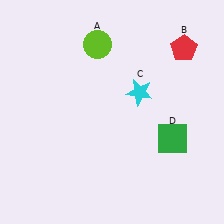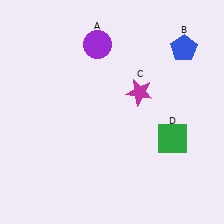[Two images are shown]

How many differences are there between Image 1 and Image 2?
There are 3 differences between the two images.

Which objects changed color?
A changed from lime to purple. B changed from red to blue. C changed from cyan to magenta.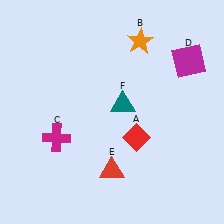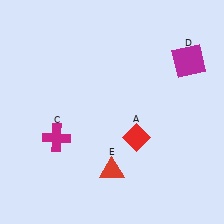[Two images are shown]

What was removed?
The orange star (B), the teal triangle (F) were removed in Image 2.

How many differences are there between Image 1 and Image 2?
There are 2 differences between the two images.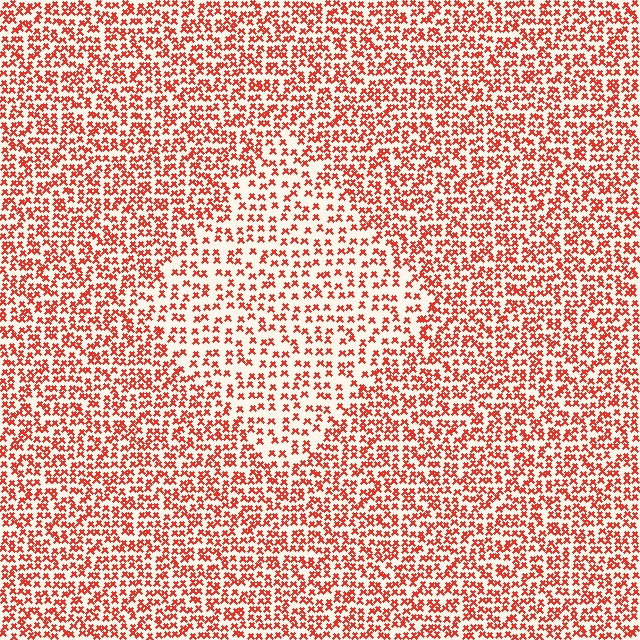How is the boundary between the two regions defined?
The boundary is defined by a change in element density (approximately 1.7x ratio). All elements are the same color, size, and shape.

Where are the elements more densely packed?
The elements are more densely packed outside the diamond boundary.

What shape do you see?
I see a diamond.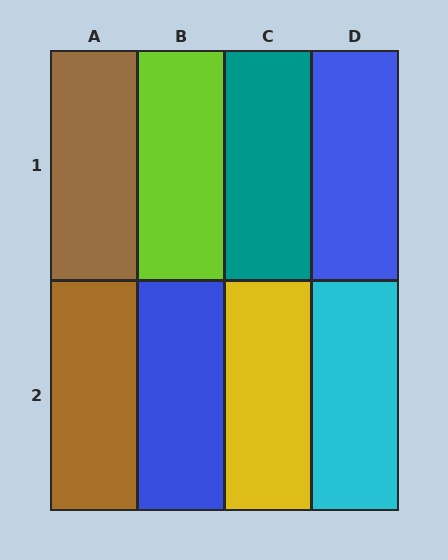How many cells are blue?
2 cells are blue.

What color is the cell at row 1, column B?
Lime.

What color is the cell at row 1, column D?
Blue.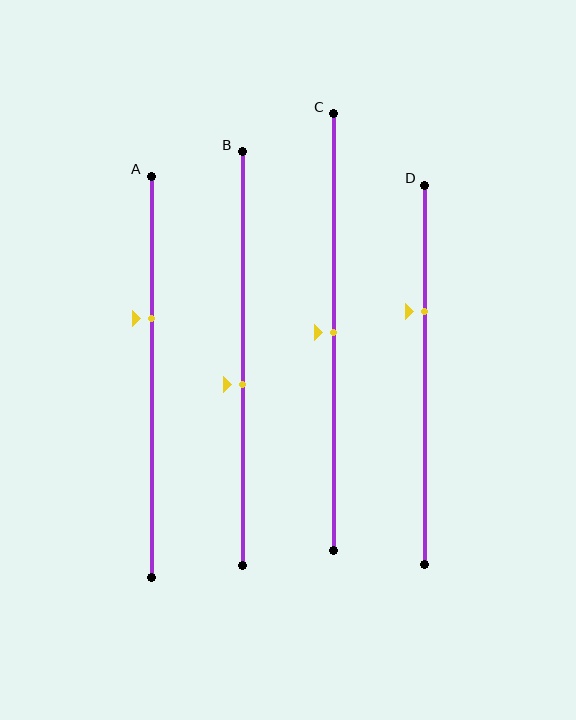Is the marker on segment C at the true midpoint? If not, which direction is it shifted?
Yes, the marker on segment C is at the true midpoint.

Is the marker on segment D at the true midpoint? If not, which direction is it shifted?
No, the marker on segment D is shifted upward by about 17% of the segment length.